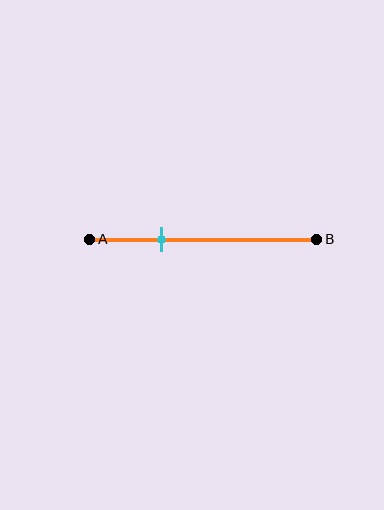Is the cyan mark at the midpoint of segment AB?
No, the mark is at about 30% from A, not at the 50% midpoint.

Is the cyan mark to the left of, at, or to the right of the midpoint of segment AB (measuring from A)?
The cyan mark is to the left of the midpoint of segment AB.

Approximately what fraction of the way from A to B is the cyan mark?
The cyan mark is approximately 30% of the way from A to B.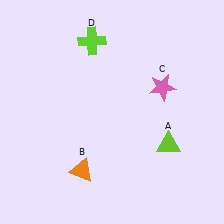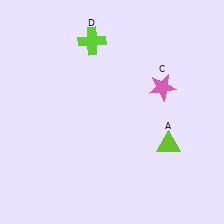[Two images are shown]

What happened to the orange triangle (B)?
The orange triangle (B) was removed in Image 2. It was in the bottom-left area of Image 1.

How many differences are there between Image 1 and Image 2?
There is 1 difference between the two images.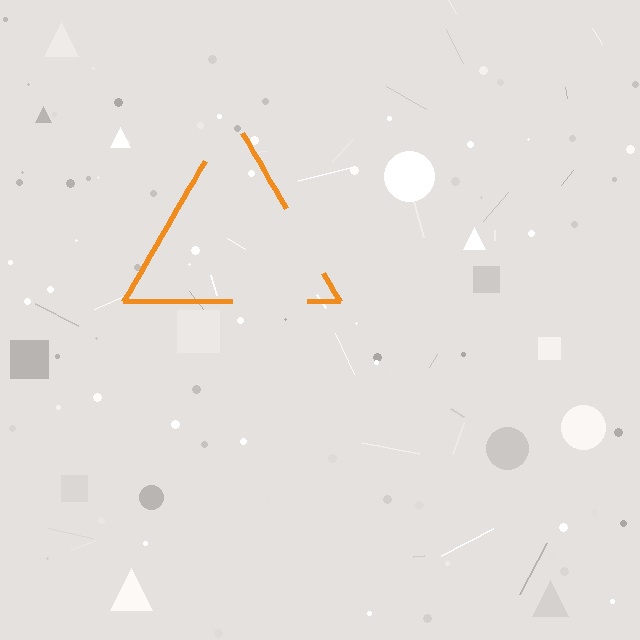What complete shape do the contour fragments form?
The contour fragments form a triangle.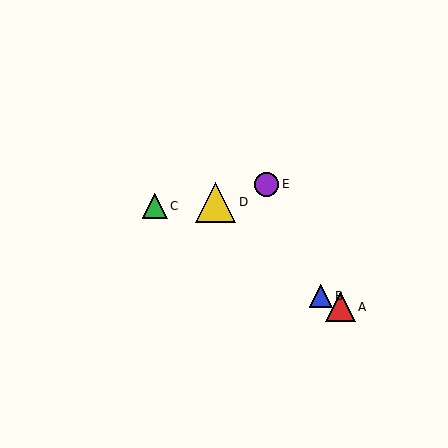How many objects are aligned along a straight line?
3 objects (A, B, C) are aligned along a straight line.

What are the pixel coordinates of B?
Object B is at (321, 296).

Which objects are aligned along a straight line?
Objects A, B, C are aligned along a straight line.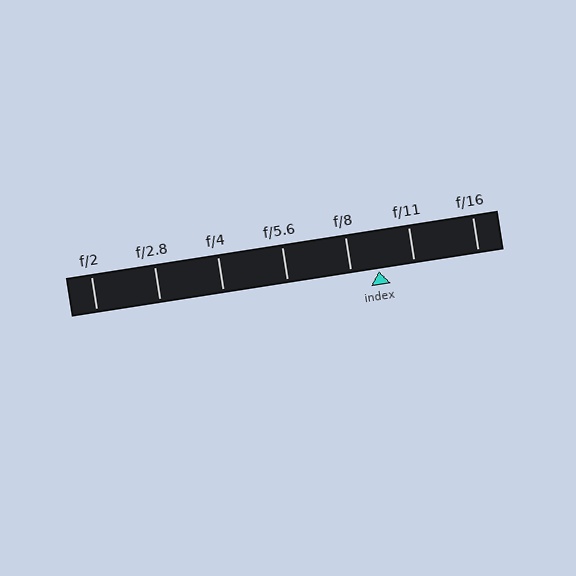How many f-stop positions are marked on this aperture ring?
There are 7 f-stop positions marked.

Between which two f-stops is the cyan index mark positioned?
The index mark is between f/8 and f/11.